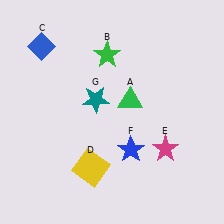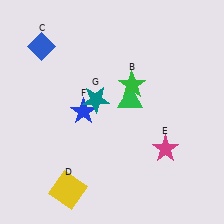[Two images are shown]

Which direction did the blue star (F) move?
The blue star (F) moved left.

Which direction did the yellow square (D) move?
The yellow square (D) moved left.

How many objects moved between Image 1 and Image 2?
3 objects moved between the two images.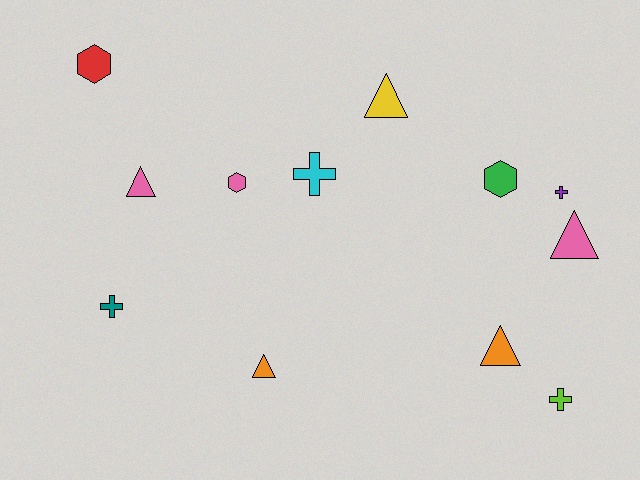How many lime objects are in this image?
There is 1 lime object.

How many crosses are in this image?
There are 4 crosses.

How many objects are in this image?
There are 12 objects.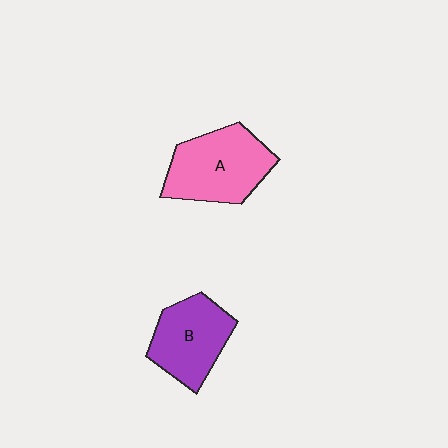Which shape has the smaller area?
Shape B (purple).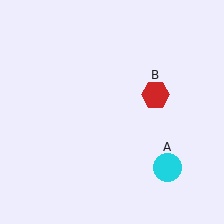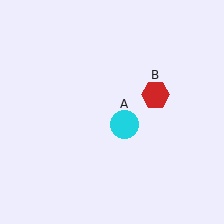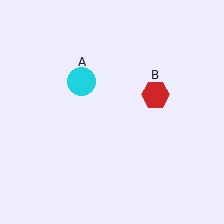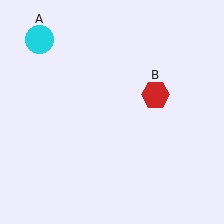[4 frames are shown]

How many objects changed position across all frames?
1 object changed position: cyan circle (object A).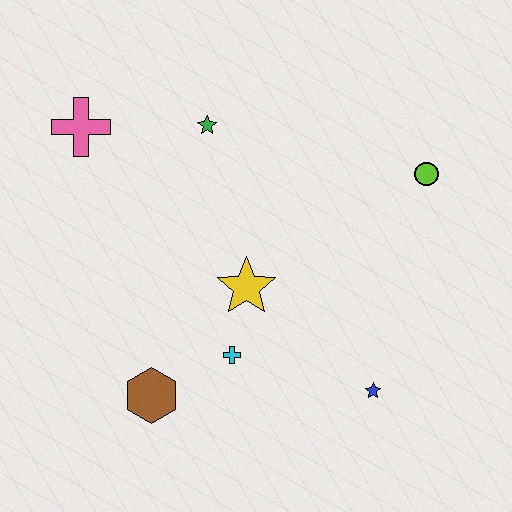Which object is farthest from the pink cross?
The blue star is farthest from the pink cross.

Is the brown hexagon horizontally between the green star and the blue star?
No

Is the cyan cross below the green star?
Yes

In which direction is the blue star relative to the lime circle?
The blue star is below the lime circle.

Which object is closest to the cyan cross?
The yellow star is closest to the cyan cross.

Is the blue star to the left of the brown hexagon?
No